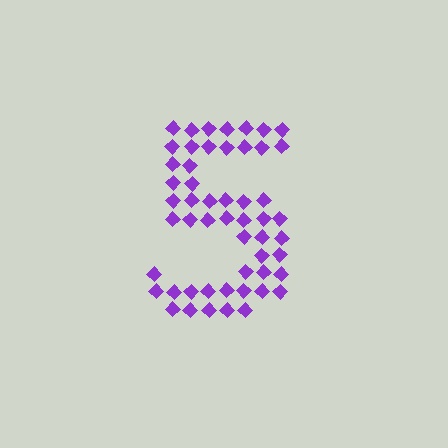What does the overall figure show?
The overall figure shows the digit 5.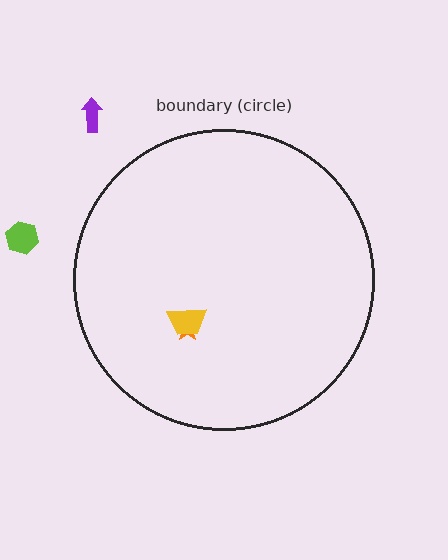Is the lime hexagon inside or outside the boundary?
Outside.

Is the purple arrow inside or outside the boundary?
Outside.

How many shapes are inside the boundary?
2 inside, 2 outside.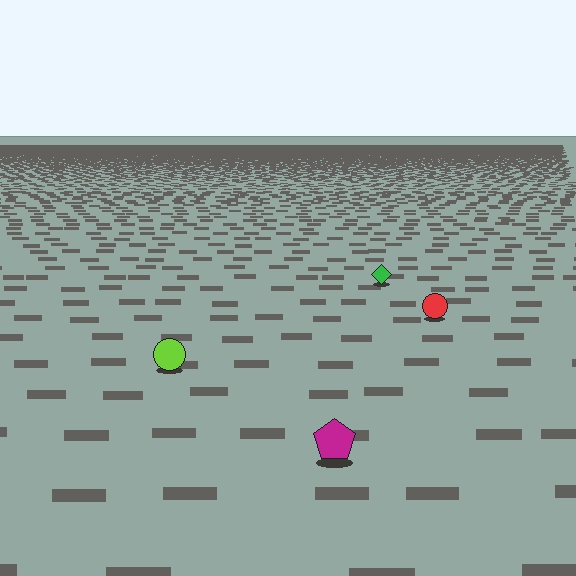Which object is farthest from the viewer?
The green diamond is farthest from the viewer. It appears smaller and the ground texture around it is denser.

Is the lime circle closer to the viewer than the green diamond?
Yes. The lime circle is closer — you can tell from the texture gradient: the ground texture is coarser near it.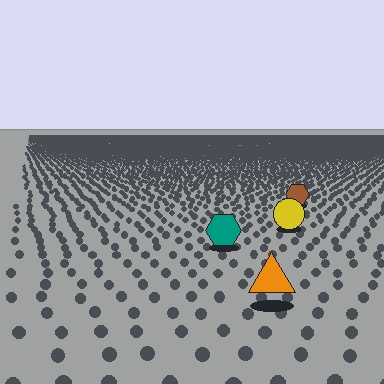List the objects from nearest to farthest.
From nearest to farthest: the orange triangle, the teal hexagon, the yellow circle, the brown hexagon.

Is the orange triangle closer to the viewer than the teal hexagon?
Yes. The orange triangle is closer — you can tell from the texture gradient: the ground texture is coarser near it.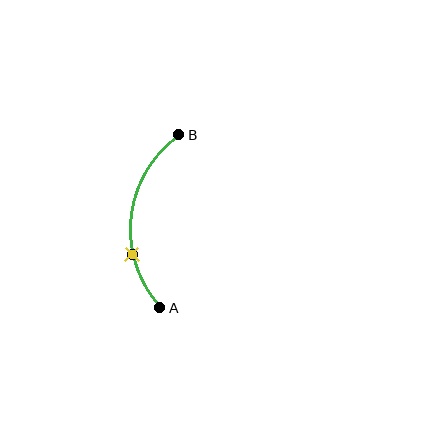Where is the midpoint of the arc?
The arc midpoint is the point on the curve farthest from the straight line joining A and B. It sits to the left of that line.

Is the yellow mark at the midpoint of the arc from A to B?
No. The yellow mark lies on the arc but is closer to endpoint A. The arc midpoint would be at the point on the curve equidistant along the arc from both A and B.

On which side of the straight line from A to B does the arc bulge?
The arc bulges to the left of the straight line connecting A and B.